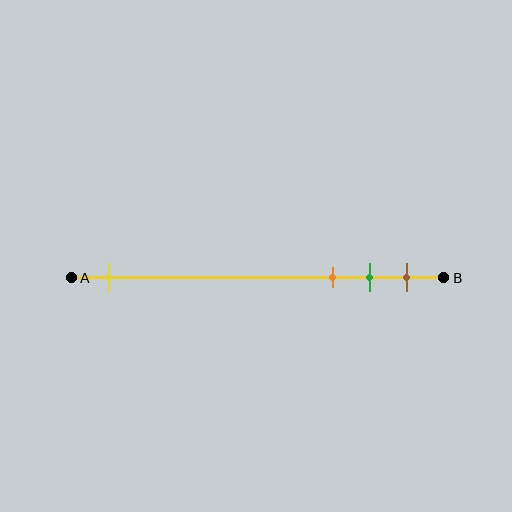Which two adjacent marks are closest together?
The green and brown marks are the closest adjacent pair.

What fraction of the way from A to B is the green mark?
The green mark is approximately 80% (0.8) of the way from A to B.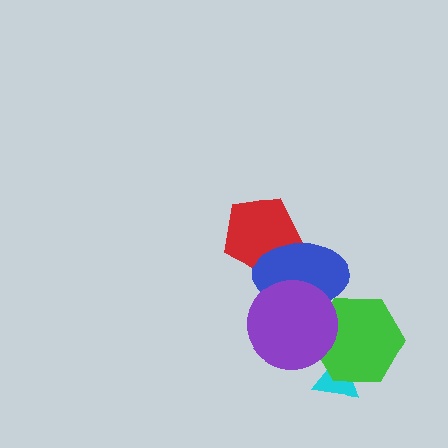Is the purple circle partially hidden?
No, no other shape covers it.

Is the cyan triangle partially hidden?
Yes, it is partially covered by another shape.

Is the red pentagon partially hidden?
Yes, it is partially covered by another shape.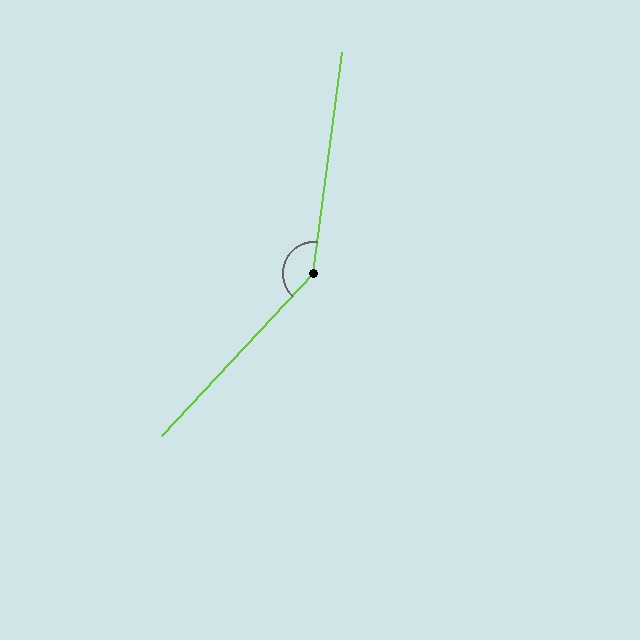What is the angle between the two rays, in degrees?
Approximately 144 degrees.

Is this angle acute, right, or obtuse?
It is obtuse.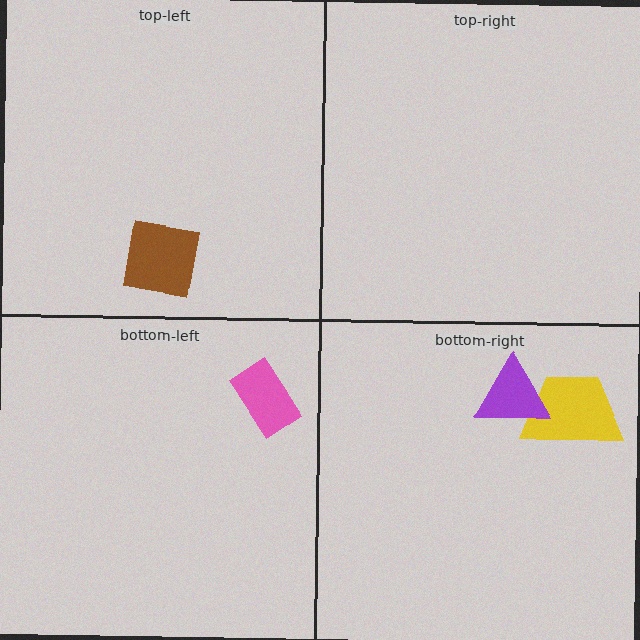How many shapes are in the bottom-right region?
2.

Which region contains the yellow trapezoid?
The bottom-right region.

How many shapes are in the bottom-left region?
1.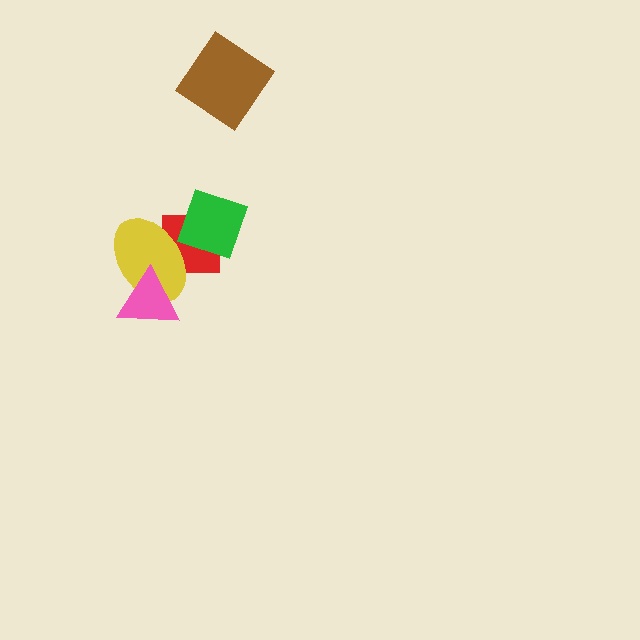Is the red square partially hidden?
Yes, it is partially covered by another shape.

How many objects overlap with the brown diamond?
0 objects overlap with the brown diamond.